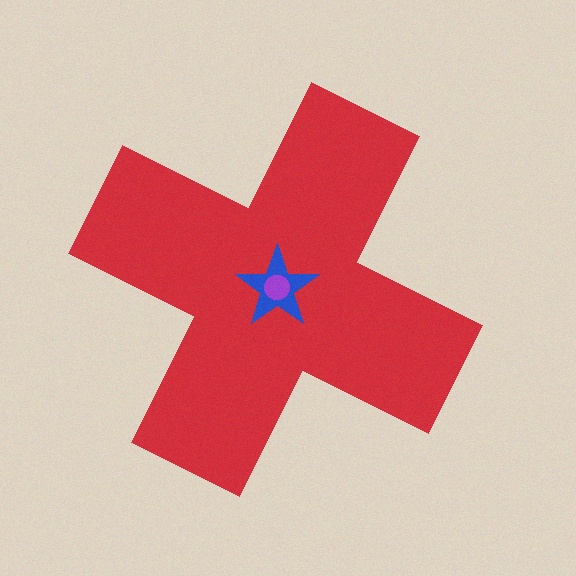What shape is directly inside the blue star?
The purple circle.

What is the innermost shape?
The purple circle.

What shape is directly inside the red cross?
The blue star.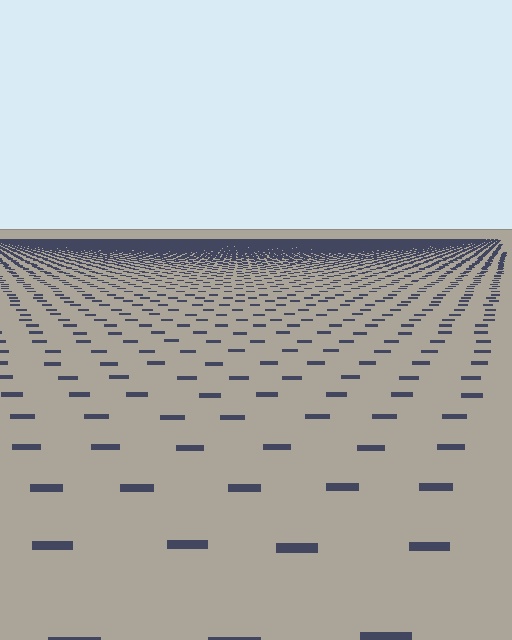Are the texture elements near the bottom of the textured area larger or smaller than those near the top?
Larger. Near the bottom, elements are closer to the viewer and appear at a bigger on-screen size.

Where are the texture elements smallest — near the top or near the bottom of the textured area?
Near the top.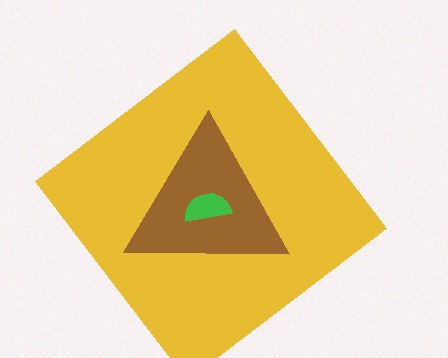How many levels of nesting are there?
3.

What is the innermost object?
The green semicircle.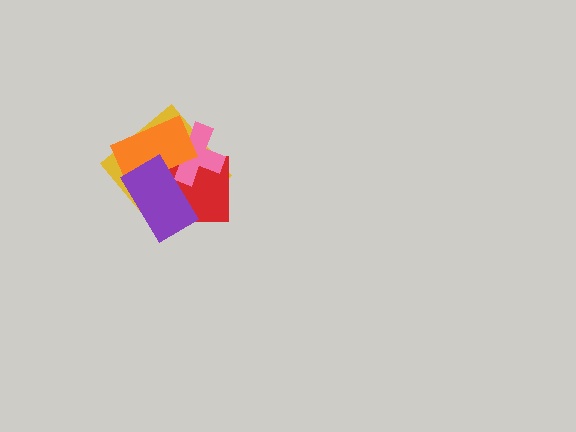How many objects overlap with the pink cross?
4 objects overlap with the pink cross.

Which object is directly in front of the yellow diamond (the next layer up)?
The red square is directly in front of the yellow diamond.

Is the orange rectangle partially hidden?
Yes, it is partially covered by another shape.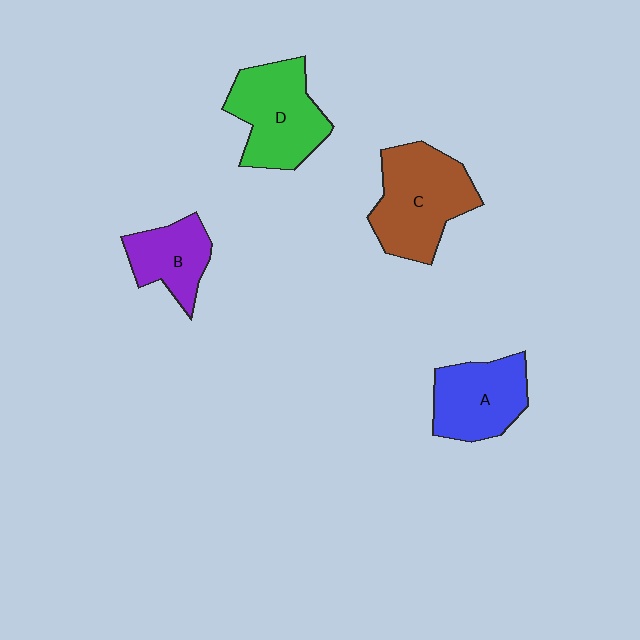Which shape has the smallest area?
Shape B (purple).